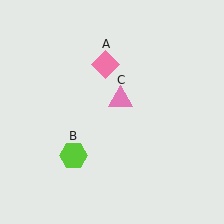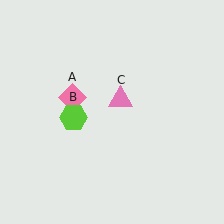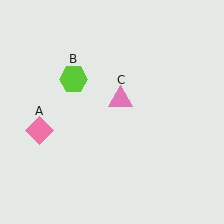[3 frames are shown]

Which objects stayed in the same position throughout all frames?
Pink triangle (object C) remained stationary.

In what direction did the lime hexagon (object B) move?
The lime hexagon (object B) moved up.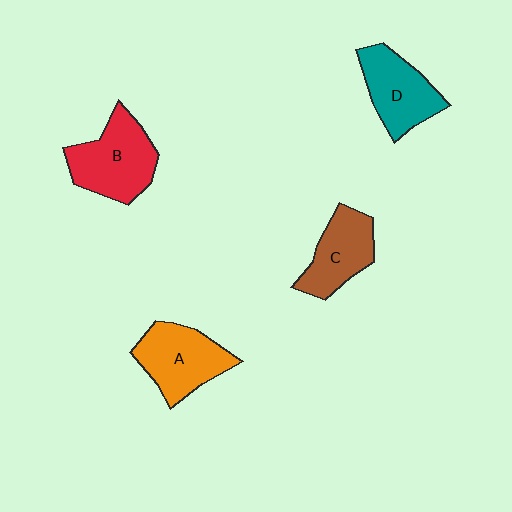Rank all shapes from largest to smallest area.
From largest to smallest: B (red), A (orange), D (teal), C (brown).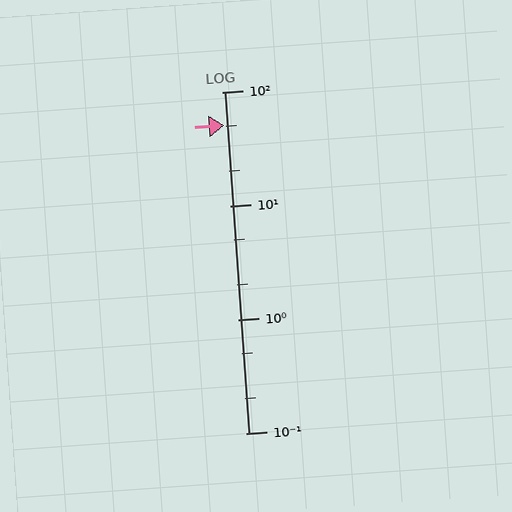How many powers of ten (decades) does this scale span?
The scale spans 3 decades, from 0.1 to 100.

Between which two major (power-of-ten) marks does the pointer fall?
The pointer is between 10 and 100.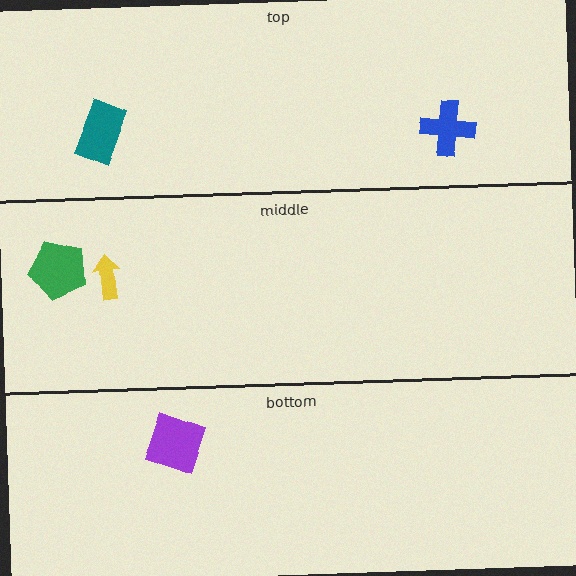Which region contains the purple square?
The bottom region.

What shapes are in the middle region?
The yellow arrow, the green pentagon.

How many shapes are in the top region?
2.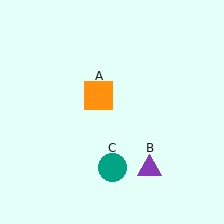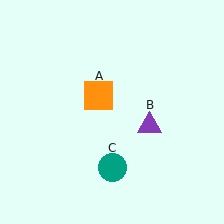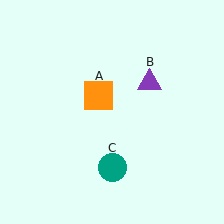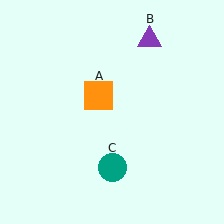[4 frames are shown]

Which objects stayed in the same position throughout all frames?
Orange square (object A) and teal circle (object C) remained stationary.